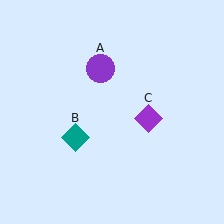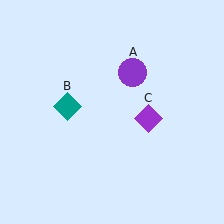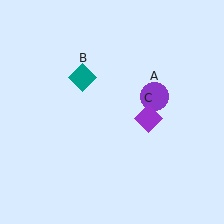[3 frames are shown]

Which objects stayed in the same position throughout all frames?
Purple diamond (object C) remained stationary.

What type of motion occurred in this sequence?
The purple circle (object A), teal diamond (object B) rotated clockwise around the center of the scene.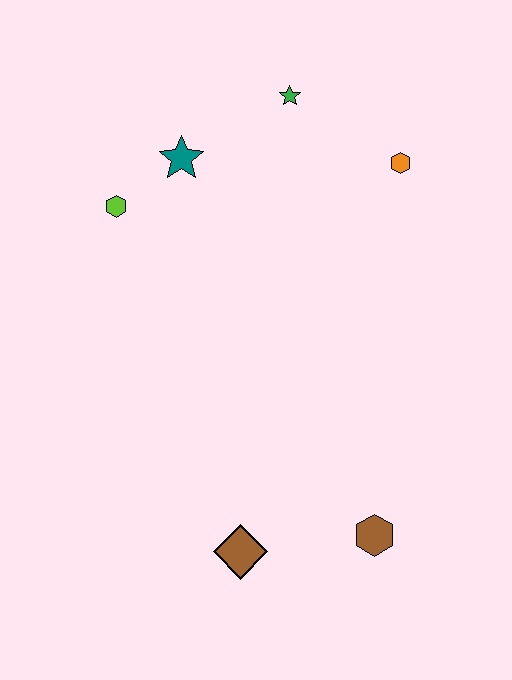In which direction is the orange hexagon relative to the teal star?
The orange hexagon is to the right of the teal star.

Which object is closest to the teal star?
The lime hexagon is closest to the teal star.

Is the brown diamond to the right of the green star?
No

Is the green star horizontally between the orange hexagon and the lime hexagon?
Yes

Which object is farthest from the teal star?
The brown hexagon is farthest from the teal star.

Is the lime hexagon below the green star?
Yes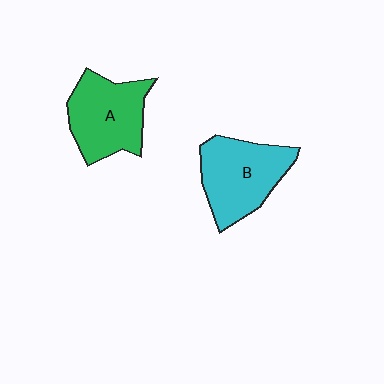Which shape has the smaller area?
Shape A (green).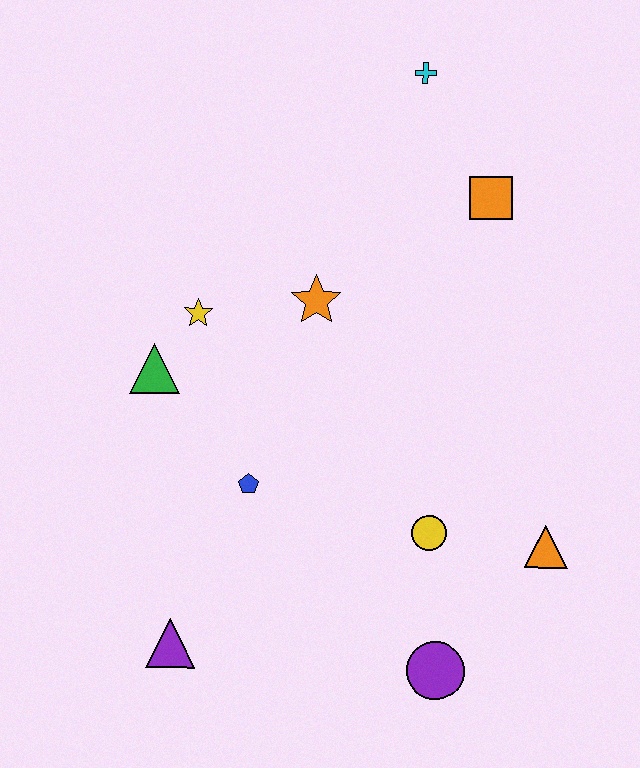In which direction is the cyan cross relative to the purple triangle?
The cyan cross is above the purple triangle.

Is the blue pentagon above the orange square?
No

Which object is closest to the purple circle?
The yellow circle is closest to the purple circle.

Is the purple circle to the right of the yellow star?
Yes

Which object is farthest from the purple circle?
The cyan cross is farthest from the purple circle.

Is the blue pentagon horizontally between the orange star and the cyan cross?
No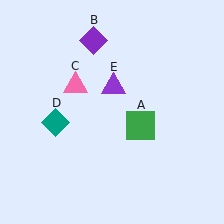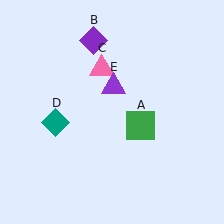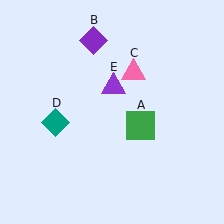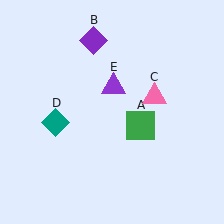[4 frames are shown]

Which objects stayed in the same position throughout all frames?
Green square (object A) and purple diamond (object B) and teal diamond (object D) and purple triangle (object E) remained stationary.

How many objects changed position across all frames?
1 object changed position: pink triangle (object C).